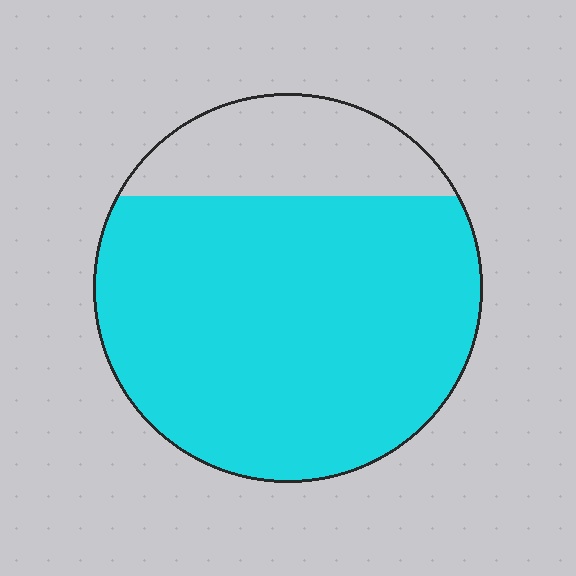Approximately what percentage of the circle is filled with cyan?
Approximately 80%.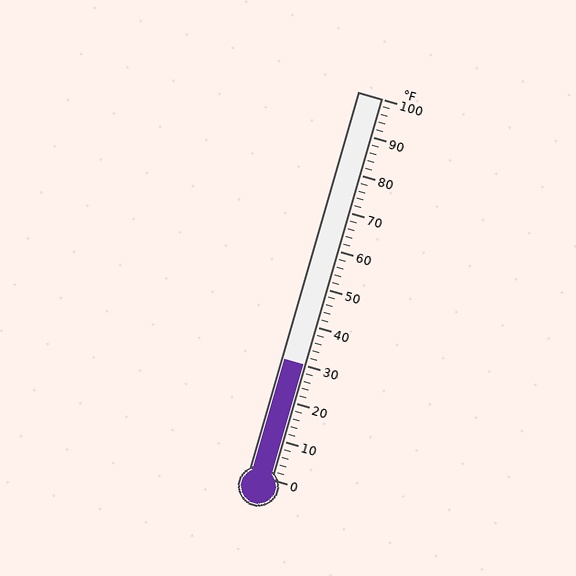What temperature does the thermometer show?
The thermometer shows approximately 30°F.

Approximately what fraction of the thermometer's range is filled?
The thermometer is filled to approximately 30% of its range.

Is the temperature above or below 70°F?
The temperature is below 70°F.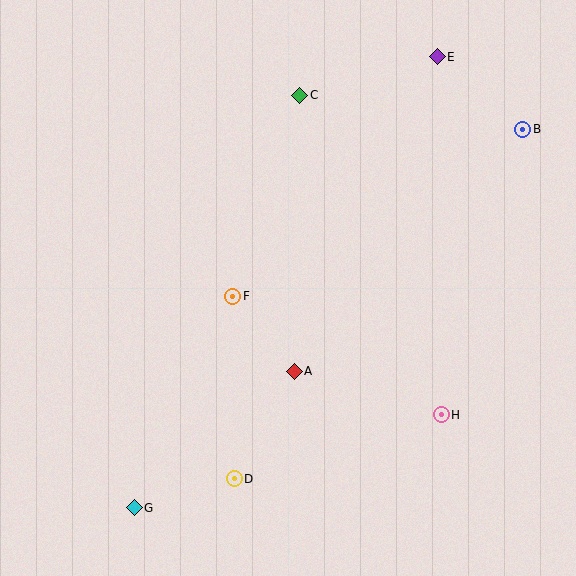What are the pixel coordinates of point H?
Point H is at (441, 415).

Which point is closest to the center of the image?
Point F at (233, 296) is closest to the center.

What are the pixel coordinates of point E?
Point E is at (437, 57).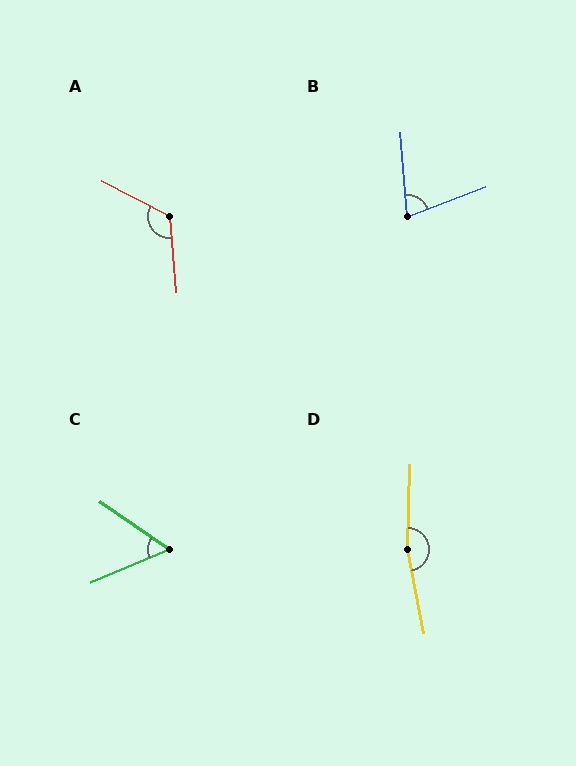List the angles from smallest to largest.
C (58°), B (74°), A (122°), D (167°).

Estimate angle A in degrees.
Approximately 122 degrees.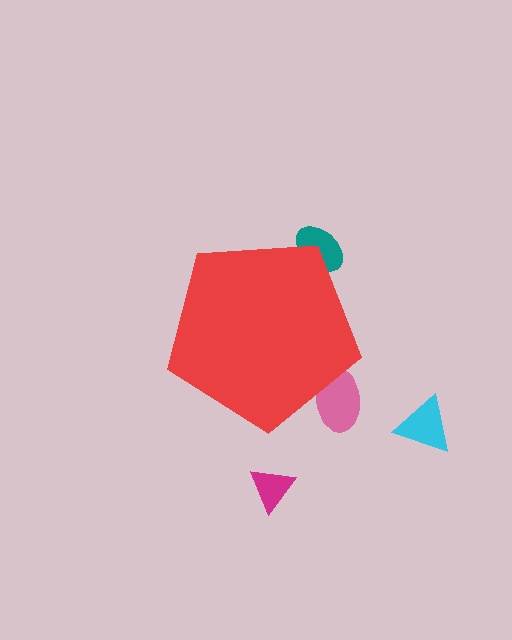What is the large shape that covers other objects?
A red pentagon.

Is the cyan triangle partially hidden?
No, the cyan triangle is fully visible.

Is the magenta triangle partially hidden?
No, the magenta triangle is fully visible.